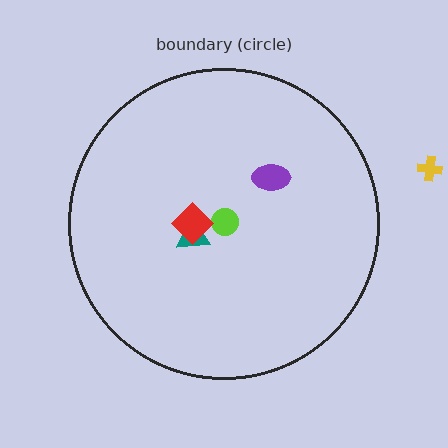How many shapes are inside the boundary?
4 inside, 1 outside.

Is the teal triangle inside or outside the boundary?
Inside.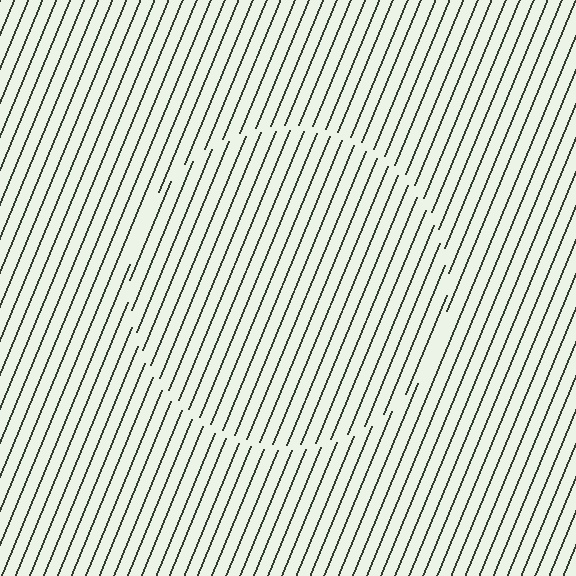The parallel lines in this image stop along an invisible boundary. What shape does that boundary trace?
An illusory circle. The interior of the shape contains the same grating, shifted by half a period — the contour is defined by the phase discontinuity where line-ends from the inner and outer gratings abut.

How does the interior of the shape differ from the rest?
The interior of the shape contains the same grating, shifted by half a period — the contour is defined by the phase discontinuity where line-ends from the inner and outer gratings abut.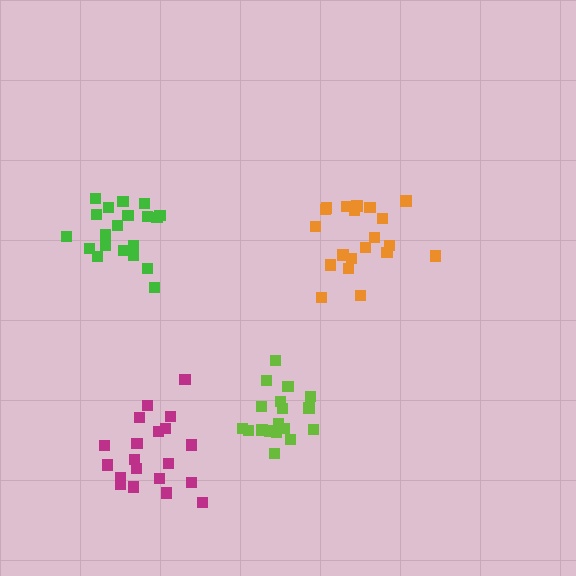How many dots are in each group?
Group 1: 20 dots, Group 2: 18 dots, Group 3: 20 dots, Group 4: 20 dots (78 total).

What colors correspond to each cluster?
The clusters are colored: green, lime, orange, magenta.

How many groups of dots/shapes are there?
There are 4 groups.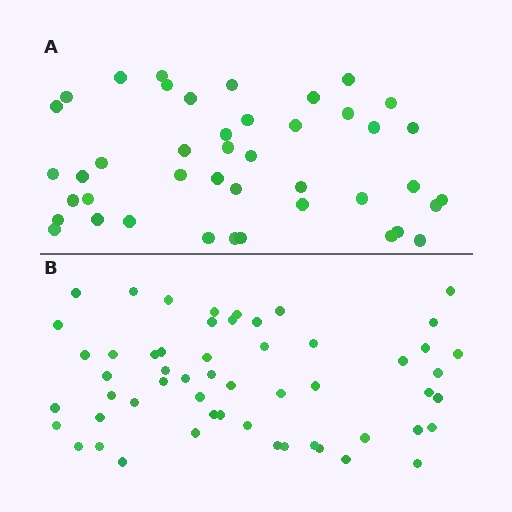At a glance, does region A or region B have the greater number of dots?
Region B (the bottom region) has more dots.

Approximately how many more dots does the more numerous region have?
Region B has roughly 12 or so more dots than region A.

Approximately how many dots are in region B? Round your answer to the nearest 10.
About 60 dots. (The exact count is 55, which rounds to 60.)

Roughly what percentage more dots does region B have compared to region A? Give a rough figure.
About 30% more.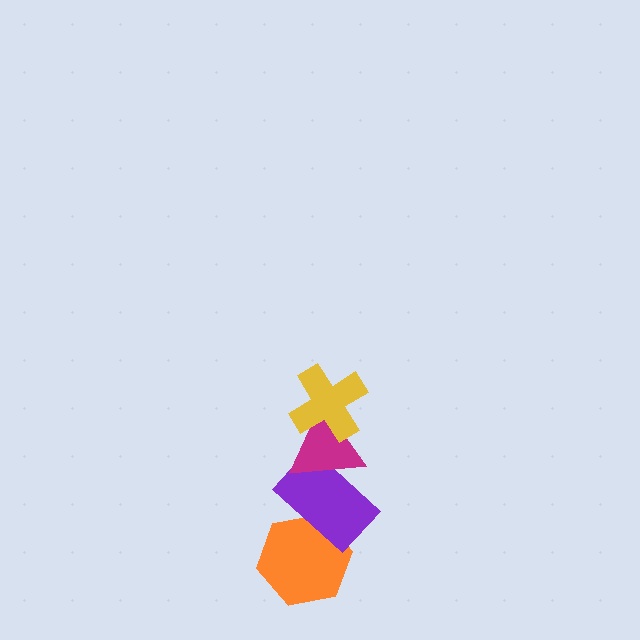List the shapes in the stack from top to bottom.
From top to bottom: the yellow cross, the magenta triangle, the purple rectangle, the orange hexagon.